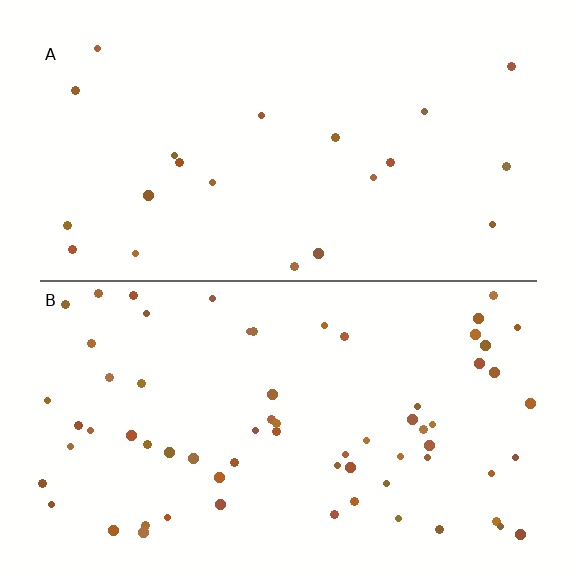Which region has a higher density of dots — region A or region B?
B (the bottom).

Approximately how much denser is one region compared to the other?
Approximately 3.1× — region B over region A.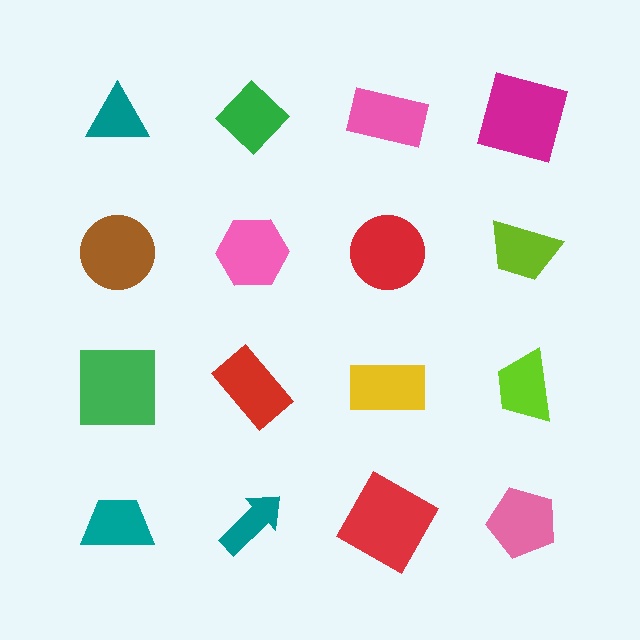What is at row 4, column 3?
A red square.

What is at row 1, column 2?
A green diamond.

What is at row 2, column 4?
A lime trapezoid.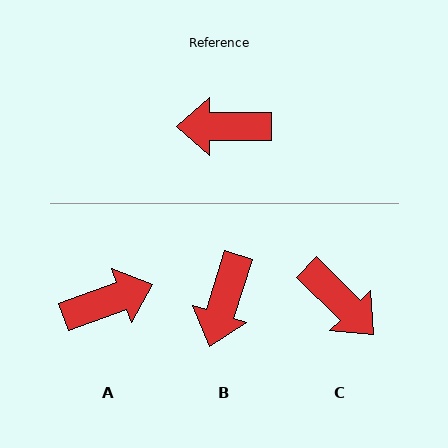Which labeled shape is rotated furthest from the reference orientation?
A, about 160 degrees away.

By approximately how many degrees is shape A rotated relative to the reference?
Approximately 160 degrees clockwise.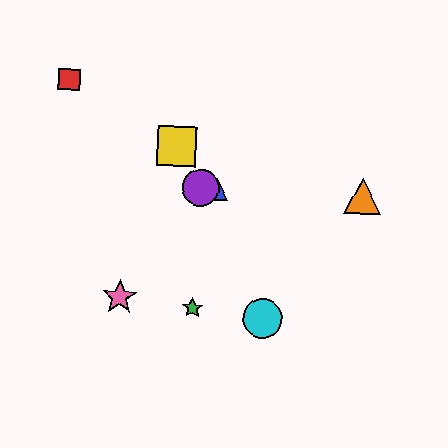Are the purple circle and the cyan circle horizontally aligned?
No, the purple circle is at y≈188 and the cyan circle is at y≈319.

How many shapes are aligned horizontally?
3 shapes (the blue triangle, the purple circle, the orange triangle) are aligned horizontally.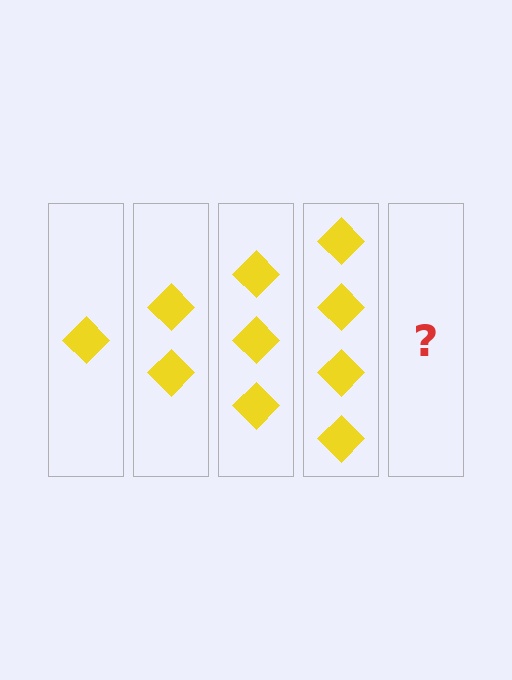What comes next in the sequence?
The next element should be 5 diamonds.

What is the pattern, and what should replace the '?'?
The pattern is that each step adds one more diamond. The '?' should be 5 diamonds.